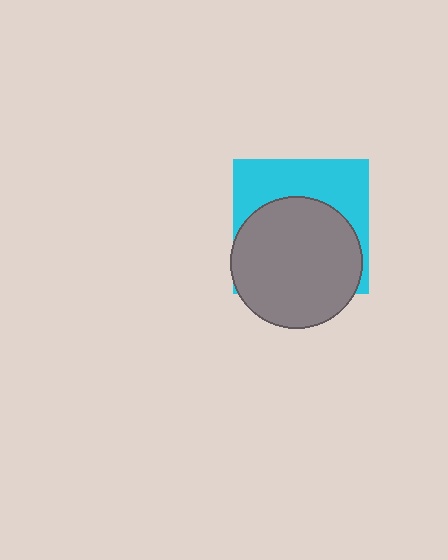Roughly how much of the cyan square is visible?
A small part of it is visible (roughly 41%).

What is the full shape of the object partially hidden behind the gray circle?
The partially hidden object is a cyan square.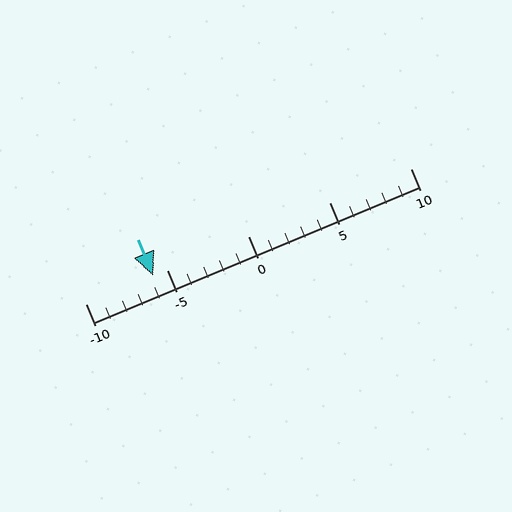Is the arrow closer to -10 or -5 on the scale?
The arrow is closer to -5.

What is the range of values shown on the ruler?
The ruler shows values from -10 to 10.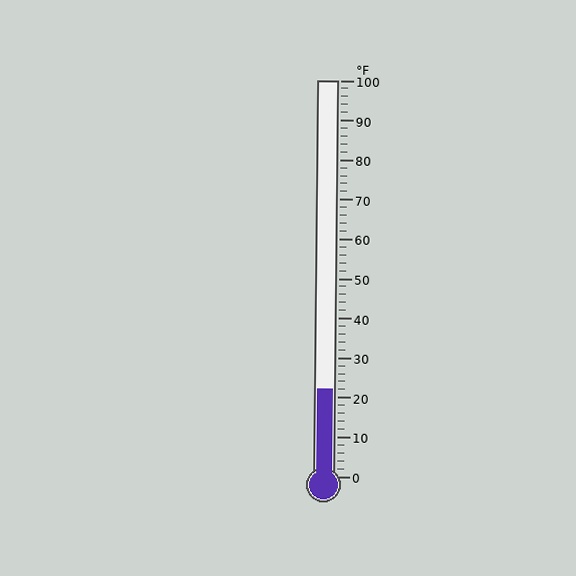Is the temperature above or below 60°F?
The temperature is below 60°F.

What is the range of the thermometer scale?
The thermometer scale ranges from 0°F to 100°F.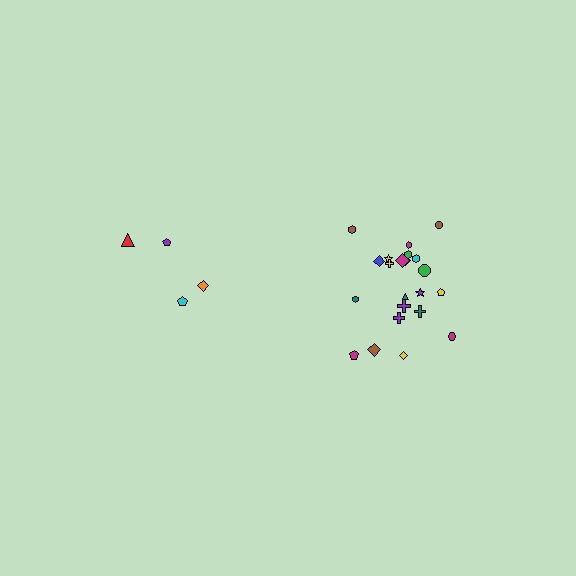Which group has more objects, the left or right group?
The right group.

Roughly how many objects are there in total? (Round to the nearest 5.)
Roughly 25 objects in total.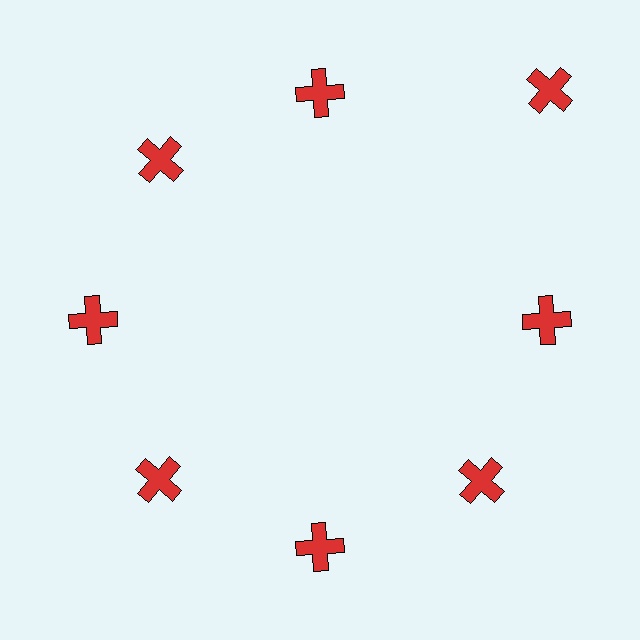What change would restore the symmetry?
The symmetry would be restored by moving it inward, back onto the ring so that all 8 crosses sit at equal angles and equal distance from the center.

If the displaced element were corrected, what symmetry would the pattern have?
It would have 8-fold rotational symmetry — the pattern would map onto itself every 45 degrees.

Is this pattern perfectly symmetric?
No. The 8 red crosses are arranged in a ring, but one element near the 2 o'clock position is pushed outward from the center, breaking the 8-fold rotational symmetry.